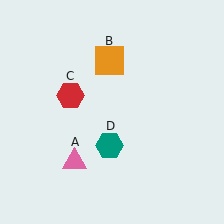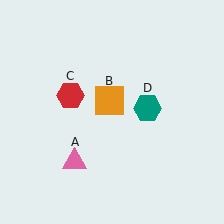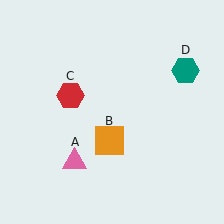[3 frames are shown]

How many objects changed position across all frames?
2 objects changed position: orange square (object B), teal hexagon (object D).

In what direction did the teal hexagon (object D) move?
The teal hexagon (object D) moved up and to the right.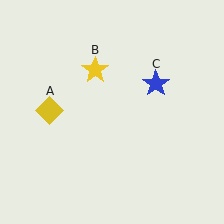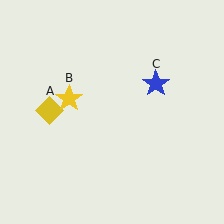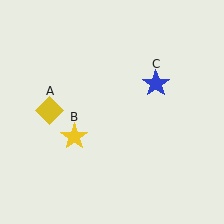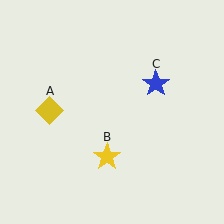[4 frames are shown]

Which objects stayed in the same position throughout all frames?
Yellow diamond (object A) and blue star (object C) remained stationary.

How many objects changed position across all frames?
1 object changed position: yellow star (object B).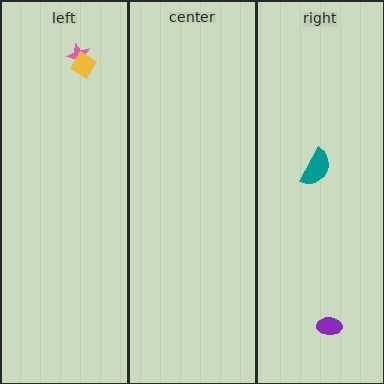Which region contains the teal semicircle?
The right region.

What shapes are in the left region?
The pink star, the yellow diamond.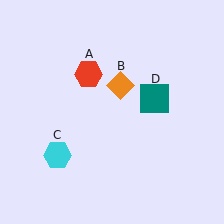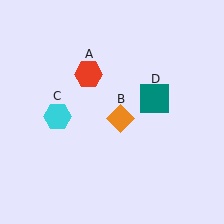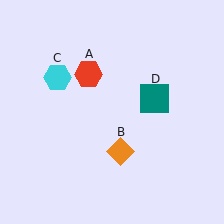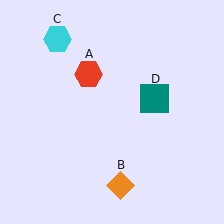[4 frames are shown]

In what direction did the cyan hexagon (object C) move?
The cyan hexagon (object C) moved up.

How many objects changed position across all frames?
2 objects changed position: orange diamond (object B), cyan hexagon (object C).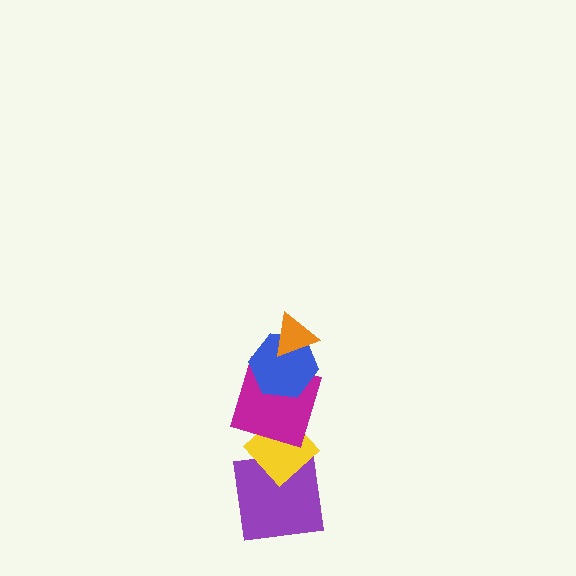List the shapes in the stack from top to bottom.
From top to bottom: the orange triangle, the blue hexagon, the magenta square, the yellow diamond, the purple square.